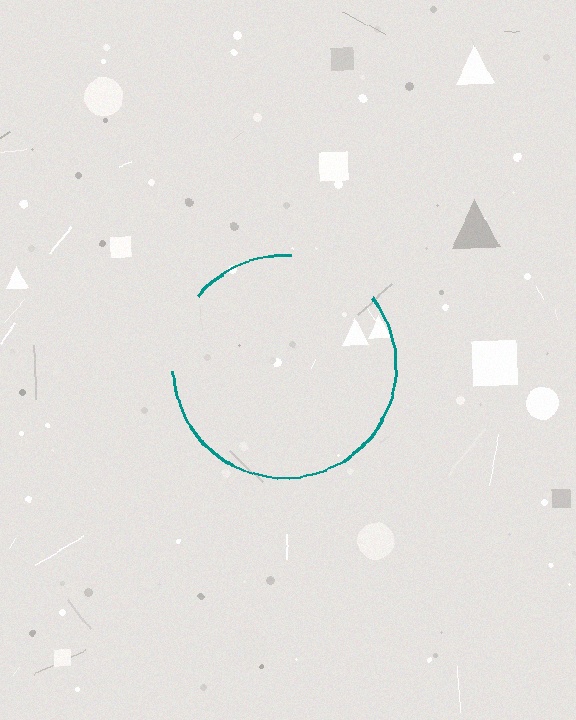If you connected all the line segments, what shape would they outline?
They would outline a circle.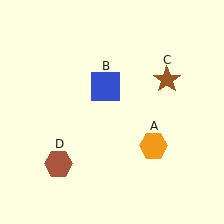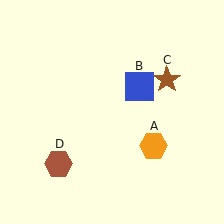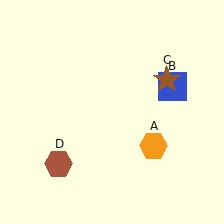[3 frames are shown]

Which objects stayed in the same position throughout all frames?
Orange hexagon (object A) and brown star (object C) and brown hexagon (object D) remained stationary.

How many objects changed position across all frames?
1 object changed position: blue square (object B).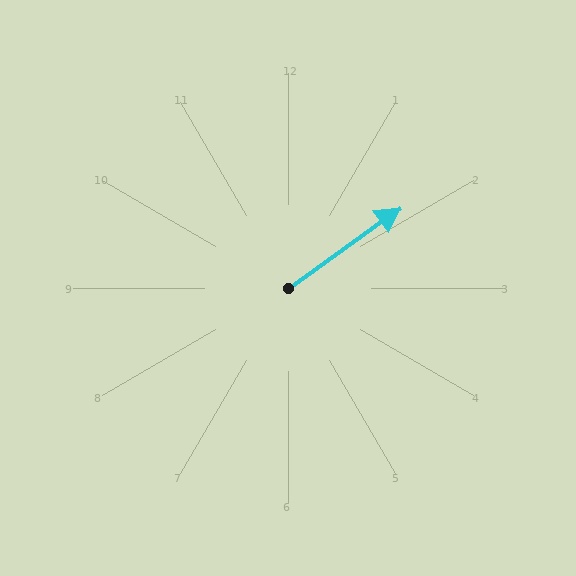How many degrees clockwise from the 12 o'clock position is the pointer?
Approximately 54 degrees.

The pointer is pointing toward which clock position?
Roughly 2 o'clock.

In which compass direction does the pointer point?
Northeast.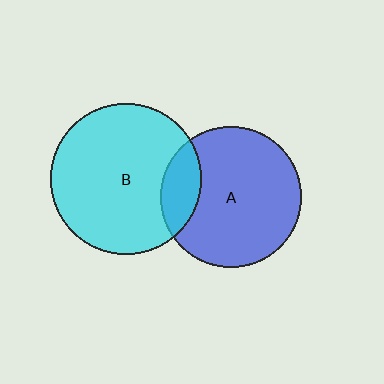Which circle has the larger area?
Circle B (cyan).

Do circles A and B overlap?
Yes.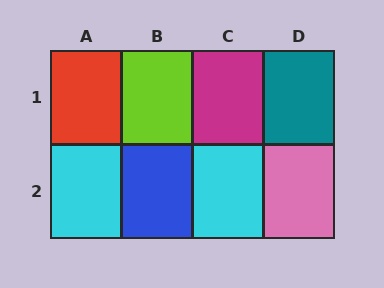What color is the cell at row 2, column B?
Blue.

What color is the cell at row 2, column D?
Pink.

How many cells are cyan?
2 cells are cyan.